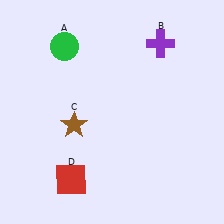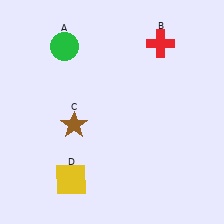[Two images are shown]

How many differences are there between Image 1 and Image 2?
There are 2 differences between the two images.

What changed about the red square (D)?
In Image 1, D is red. In Image 2, it changed to yellow.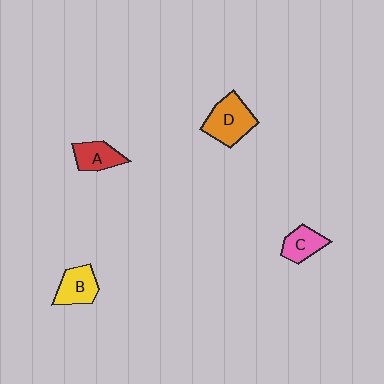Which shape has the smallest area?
Shape C (pink).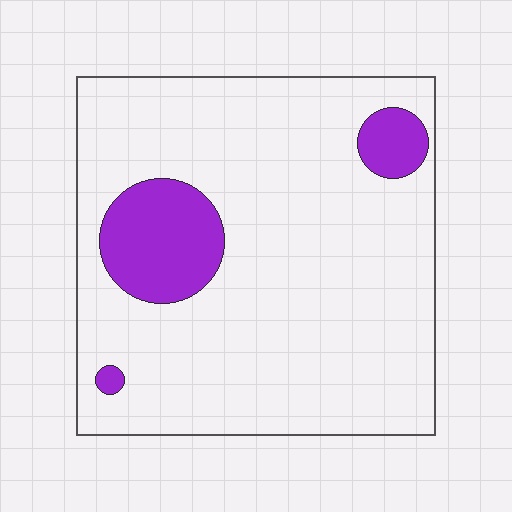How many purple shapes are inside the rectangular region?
3.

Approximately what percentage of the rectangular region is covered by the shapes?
Approximately 15%.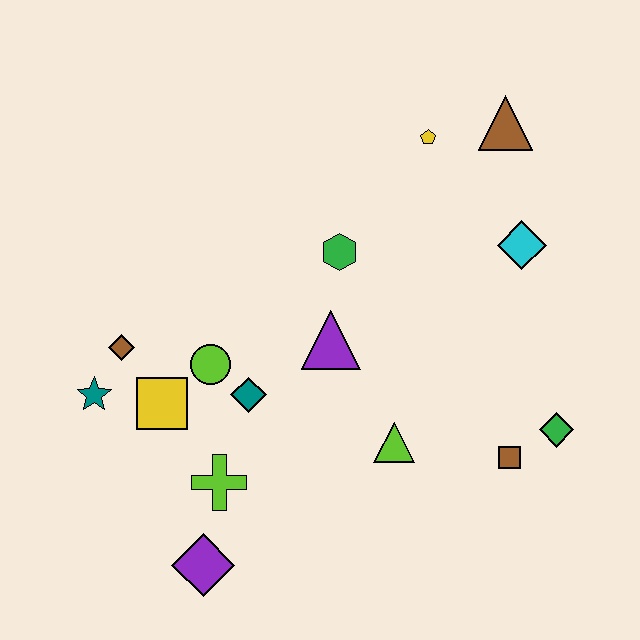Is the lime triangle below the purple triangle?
Yes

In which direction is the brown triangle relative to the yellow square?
The brown triangle is to the right of the yellow square.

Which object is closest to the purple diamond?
The lime cross is closest to the purple diamond.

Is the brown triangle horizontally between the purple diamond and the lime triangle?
No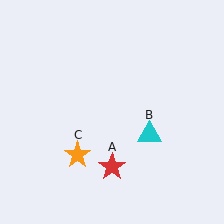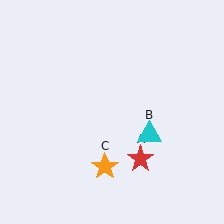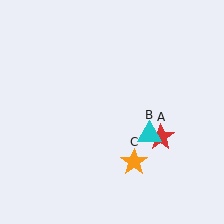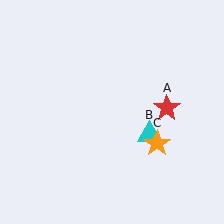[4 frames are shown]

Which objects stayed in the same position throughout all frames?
Cyan triangle (object B) remained stationary.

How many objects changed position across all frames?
2 objects changed position: red star (object A), orange star (object C).